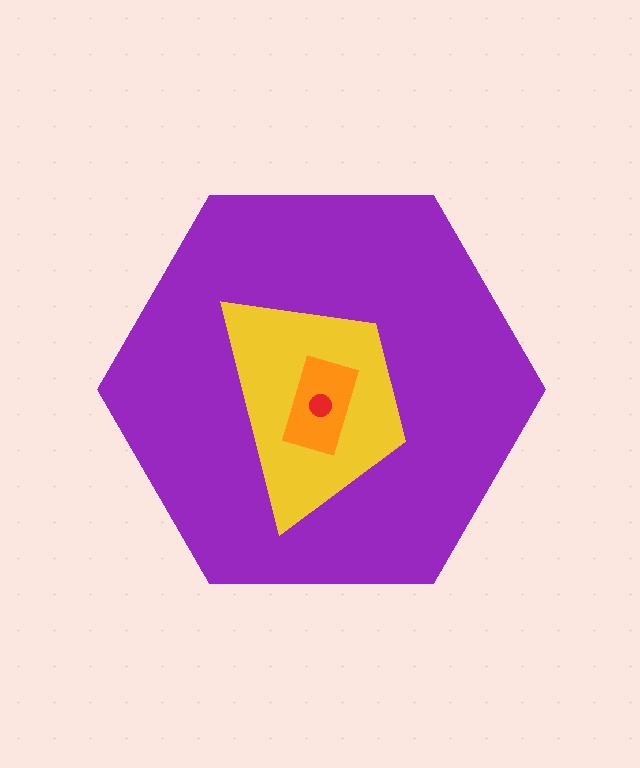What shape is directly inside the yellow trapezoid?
The orange rectangle.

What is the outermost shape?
The purple hexagon.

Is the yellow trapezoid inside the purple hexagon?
Yes.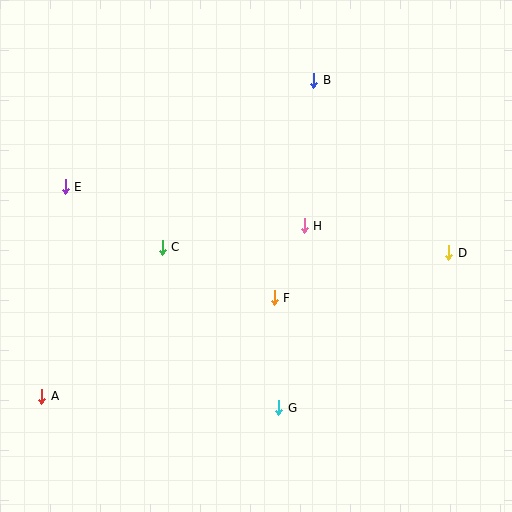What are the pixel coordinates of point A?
Point A is at (42, 396).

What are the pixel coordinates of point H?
Point H is at (304, 226).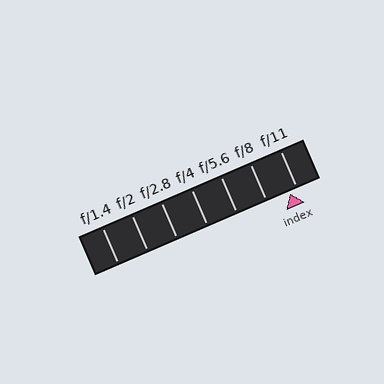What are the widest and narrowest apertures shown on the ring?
The widest aperture shown is f/1.4 and the narrowest is f/11.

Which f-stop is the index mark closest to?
The index mark is closest to f/11.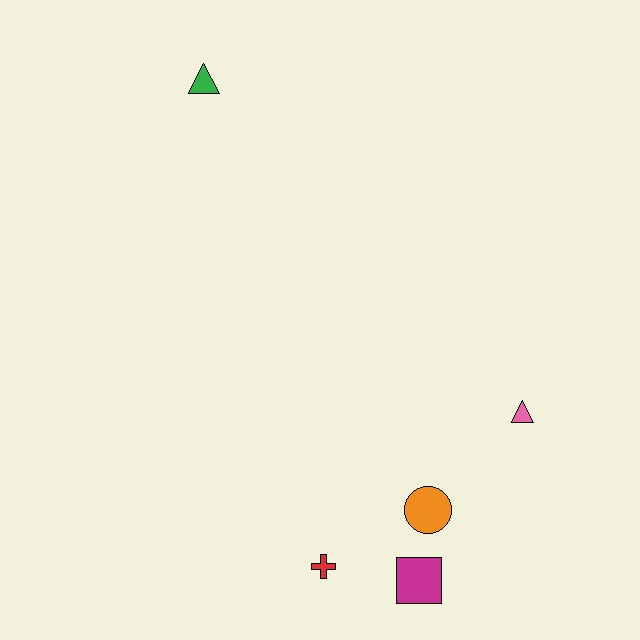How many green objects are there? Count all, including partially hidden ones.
There is 1 green object.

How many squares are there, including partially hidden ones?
There is 1 square.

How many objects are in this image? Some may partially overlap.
There are 5 objects.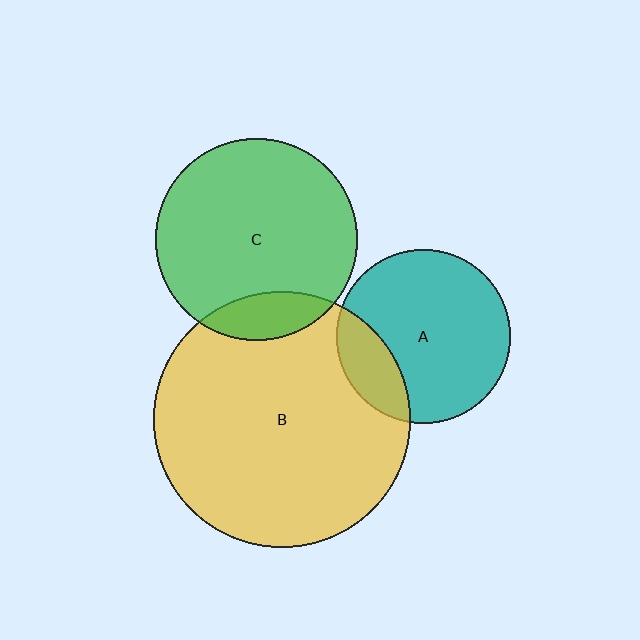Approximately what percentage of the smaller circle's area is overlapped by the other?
Approximately 15%.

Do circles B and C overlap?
Yes.